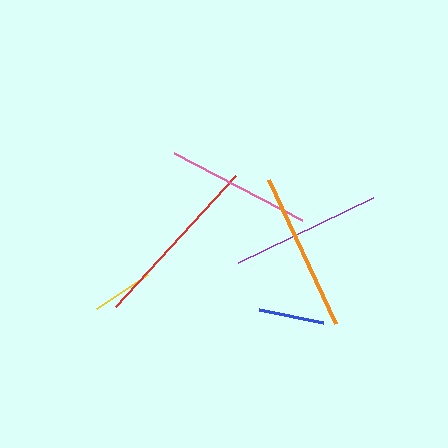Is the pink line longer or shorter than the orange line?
The orange line is longer than the pink line.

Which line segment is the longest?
The red line is the longest at approximately 178 pixels.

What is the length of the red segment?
The red segment is approximately 178 pixels long.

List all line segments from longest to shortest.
From longest to shortest: red, orange, purple, pink, blue, yellow.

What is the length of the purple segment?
The purple segment is approximately 150 pixels long.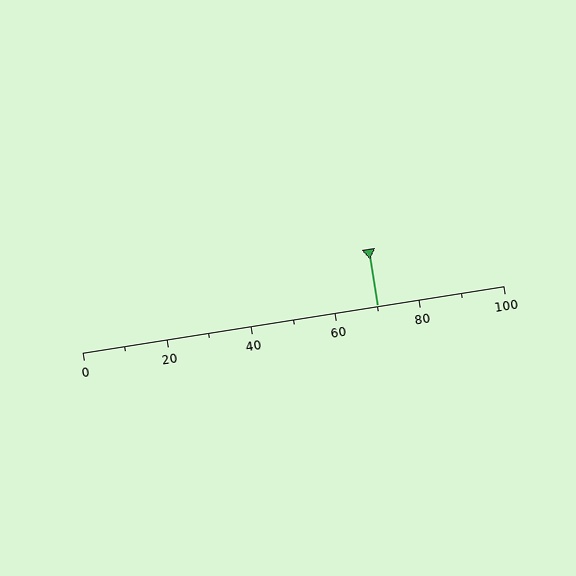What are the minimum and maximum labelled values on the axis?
The axis runs from 0 to 100.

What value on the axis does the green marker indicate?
The marker indicates approximately 70.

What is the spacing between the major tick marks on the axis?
The major ticks are spaced 20 apart.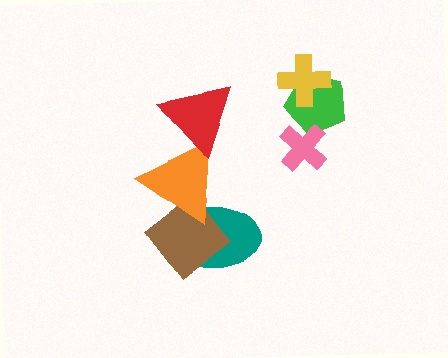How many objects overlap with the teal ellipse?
2 objects overlap with the teal ellipse.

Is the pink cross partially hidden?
No, no other shape covers it.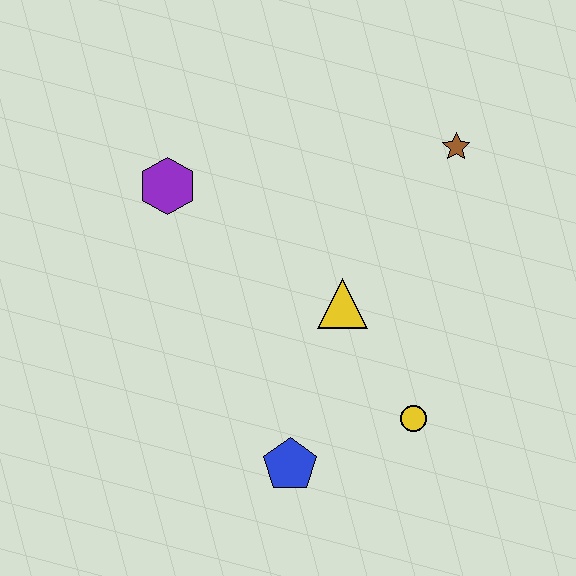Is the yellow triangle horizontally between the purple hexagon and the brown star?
Yes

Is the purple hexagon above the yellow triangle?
Yes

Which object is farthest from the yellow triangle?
The purple hexagon is farthest from the yellow triangle.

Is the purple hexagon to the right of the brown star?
No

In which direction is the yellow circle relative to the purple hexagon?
The yellow circle is to the right of the purple hexagon.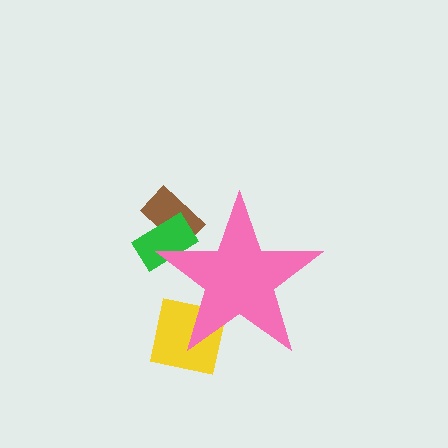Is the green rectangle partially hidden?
Yes, the green rectangle is partially hidden behind the pink star.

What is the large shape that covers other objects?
A pink star.